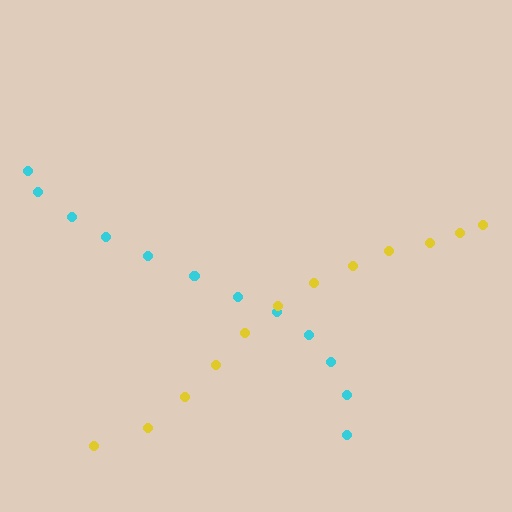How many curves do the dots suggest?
There are 2 distinct paths.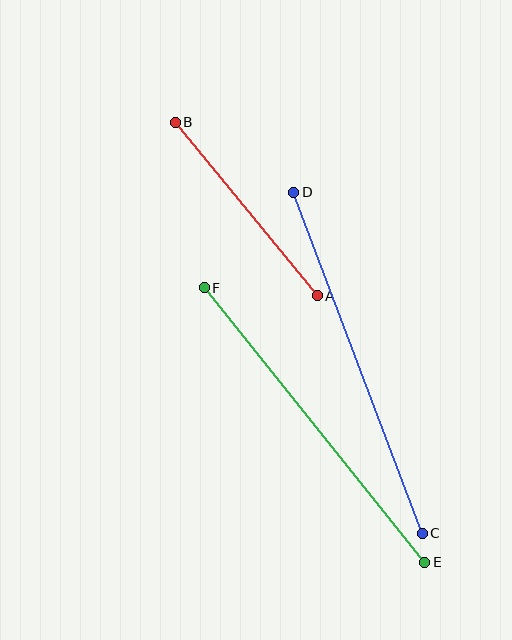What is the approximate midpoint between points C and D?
The midpoint is at approximately (358, 363) pixels.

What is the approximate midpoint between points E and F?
The midpoint is at approximately (314, 425) pixels.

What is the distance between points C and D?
The distance is approximately 364 pixels.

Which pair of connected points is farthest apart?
Points C and D are farthest apart.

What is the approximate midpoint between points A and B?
The midpoint is at approximately (246, 209) pixels.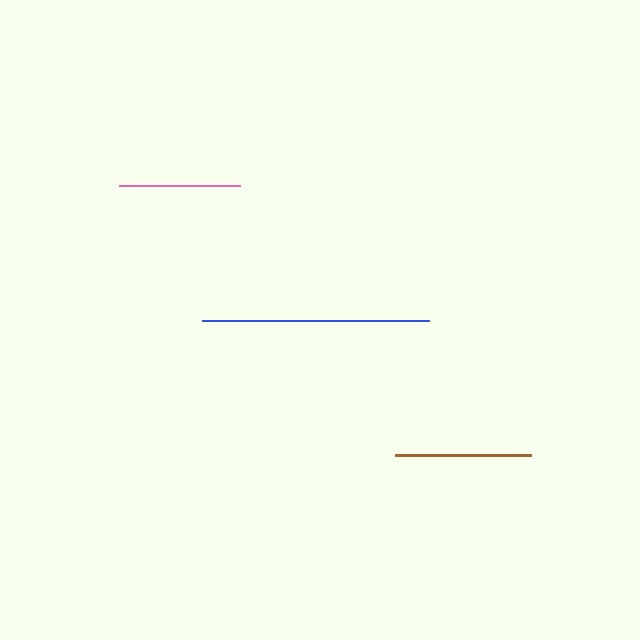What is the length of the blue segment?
The blue segment is approximately 227 pixels long.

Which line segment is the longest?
The blue line is the longest at approximately 227 pixels.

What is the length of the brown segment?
The brown segment is approximately 136 pixels long.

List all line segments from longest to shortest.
From longest to shortest: blue, brown, pink.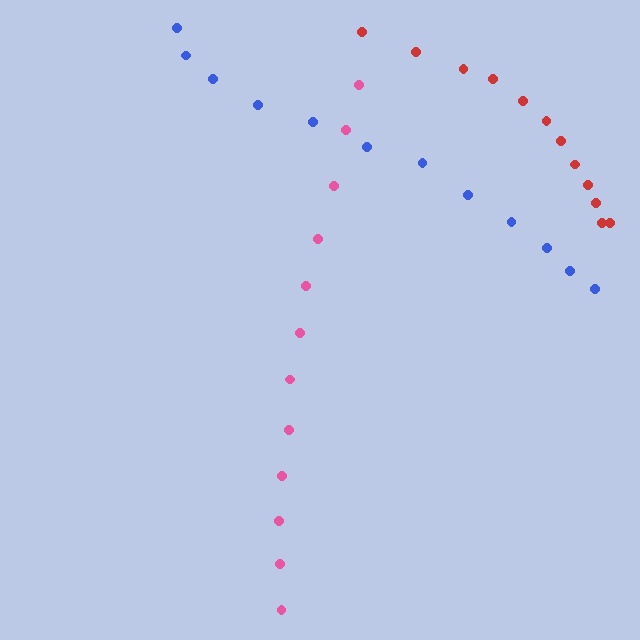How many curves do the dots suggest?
There are 3 distinct paths.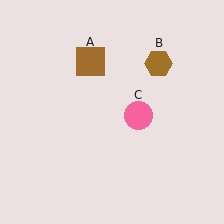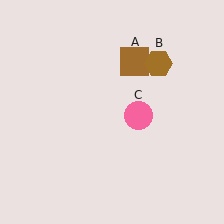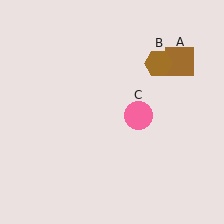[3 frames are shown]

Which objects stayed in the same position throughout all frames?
Brown hexagon (object B) and pink circle (object C) remained stationary.